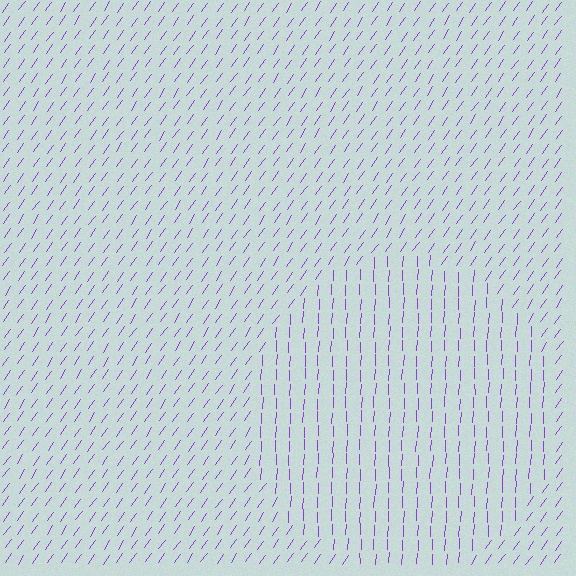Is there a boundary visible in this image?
Yes, there is a texture boundary formed by a change in line orientation.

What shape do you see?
I see a circle.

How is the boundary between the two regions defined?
The boundary is defined purely by a change in line orientation (approximately 33 degrees difference). All lines are the same color and thickness.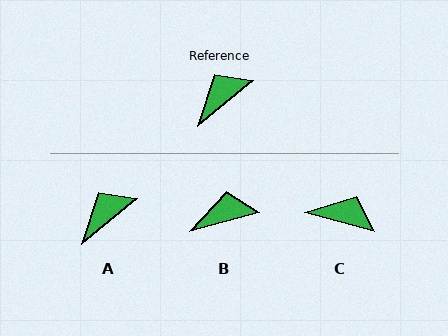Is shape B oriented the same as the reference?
No, it is off by about 24 degrees.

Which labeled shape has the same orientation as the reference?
A.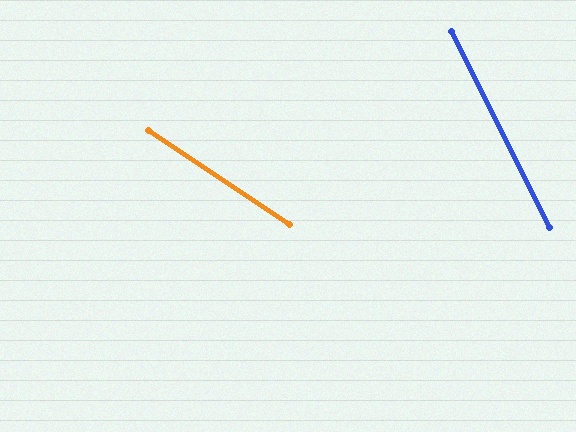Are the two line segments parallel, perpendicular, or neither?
Neither parallel nor perpendicular — they differ by about 30°.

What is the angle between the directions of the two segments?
Approximately 30 degrees.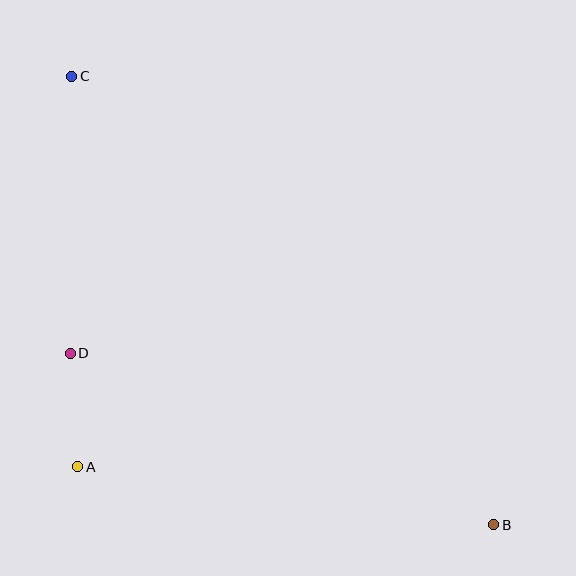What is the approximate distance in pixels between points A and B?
The distance between A and B is approximately 420 pixels.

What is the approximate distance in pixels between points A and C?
The distance between A and C is approximately 391 pixels.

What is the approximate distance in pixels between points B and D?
The distance between B and D is approximately 457 pixels.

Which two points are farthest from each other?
Points B and C are farthest from each other.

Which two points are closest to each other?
Points A and D are closest to each other.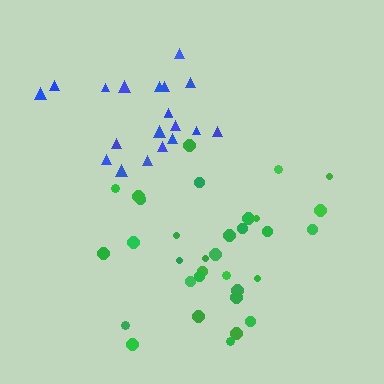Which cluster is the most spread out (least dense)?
Blue.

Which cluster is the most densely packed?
Green.